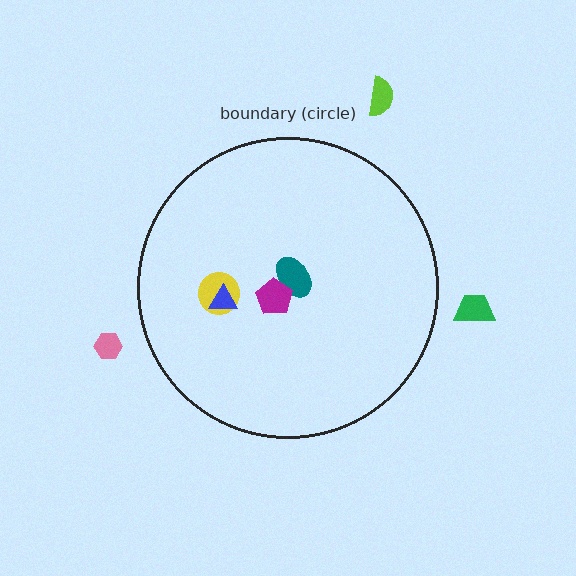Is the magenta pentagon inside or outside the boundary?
Inside.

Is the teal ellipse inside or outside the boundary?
Inside.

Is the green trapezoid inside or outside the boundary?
Outside.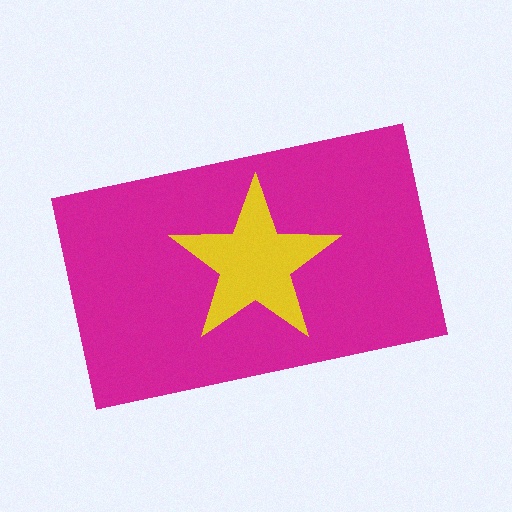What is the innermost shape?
The yellow star.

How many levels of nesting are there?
2.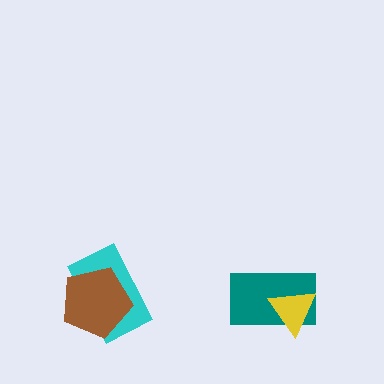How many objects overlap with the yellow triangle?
1 object overlaps with the yellow triangle.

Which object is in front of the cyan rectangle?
The brown pentagon is in front of the cyan rectangle.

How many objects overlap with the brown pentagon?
1 object overlaps with the brown pentagon.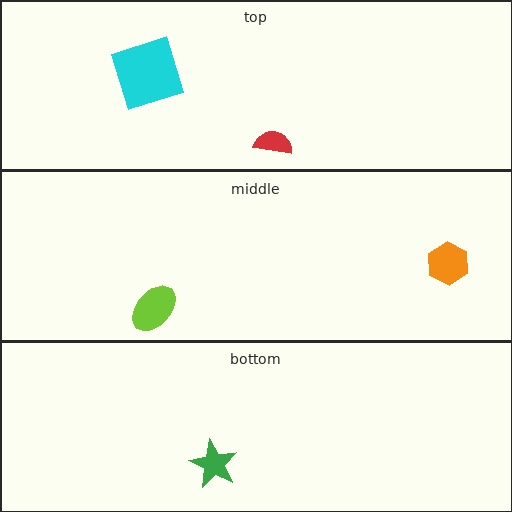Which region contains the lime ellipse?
The middle region.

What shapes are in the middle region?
The lime ellipse, the orange hexagon.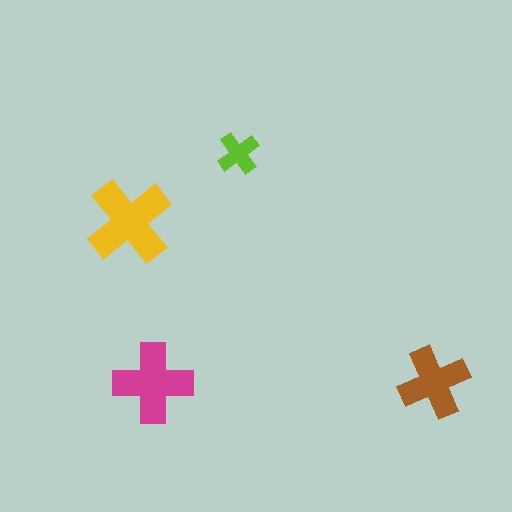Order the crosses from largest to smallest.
the yellow one, the magenta one, the brown one, the lime one.